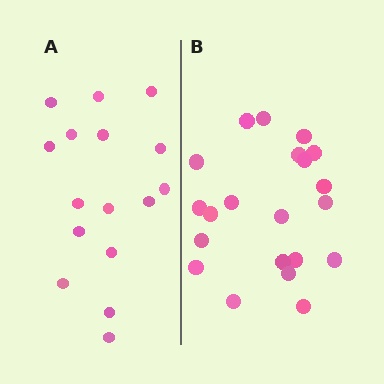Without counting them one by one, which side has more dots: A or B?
Region B (the right region) has more dots.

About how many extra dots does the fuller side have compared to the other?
Region B has about 5 more dots than region A.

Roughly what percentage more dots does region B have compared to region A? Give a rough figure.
About 30% more.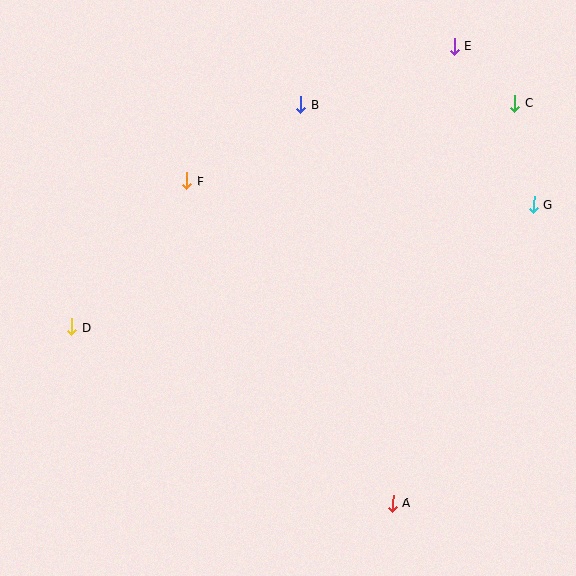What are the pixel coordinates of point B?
Point B is at (301, 105).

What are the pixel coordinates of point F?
Point F is at (187, 181).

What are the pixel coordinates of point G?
Point G is at (534, 205).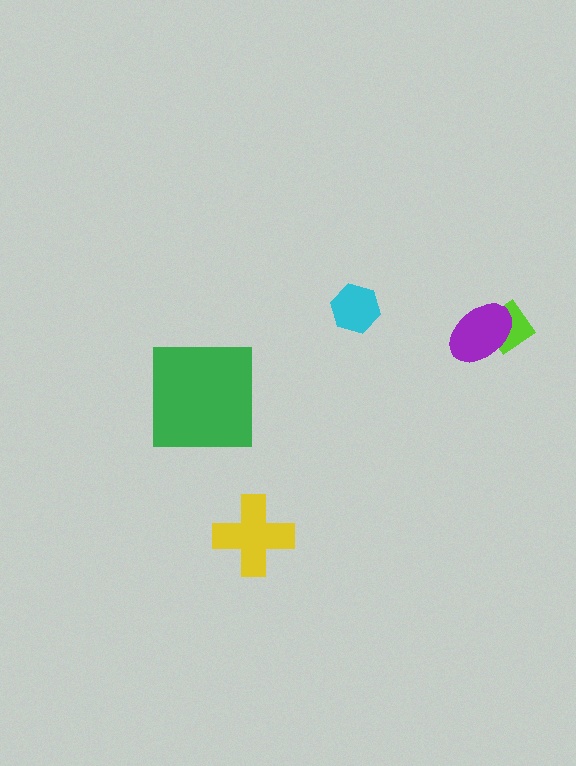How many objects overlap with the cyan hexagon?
0 objects overlap with the cyan hexagon.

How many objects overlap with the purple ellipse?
1 object overlaps with the purple ellipse.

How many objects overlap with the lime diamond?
1 object overlaps with the lime diamond.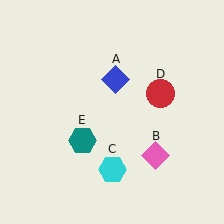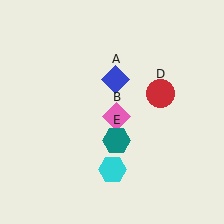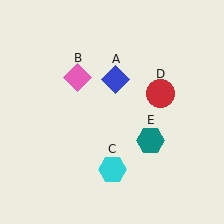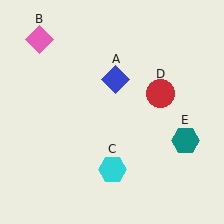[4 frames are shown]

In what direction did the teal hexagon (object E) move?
The teal hexagon (object E) moved right.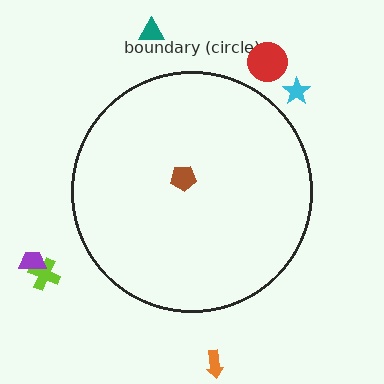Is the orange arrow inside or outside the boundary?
Outside.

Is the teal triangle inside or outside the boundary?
Outside.